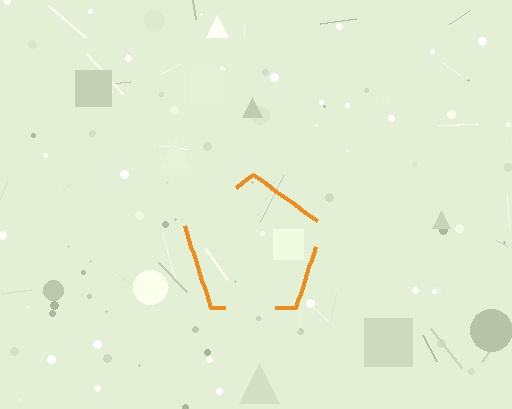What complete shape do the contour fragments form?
The contour fragments form a pentagon.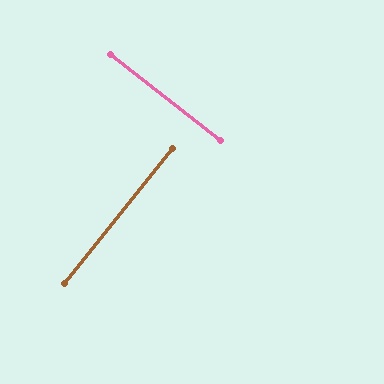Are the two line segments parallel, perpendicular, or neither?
Perpendicular — they meet at approximately 89°.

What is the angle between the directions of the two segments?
Approximately 89 degrees.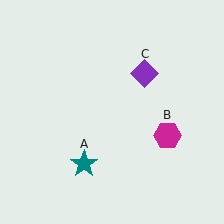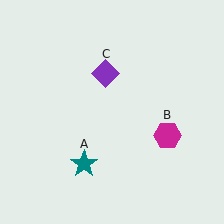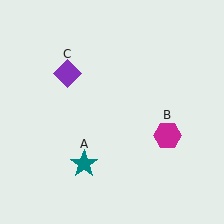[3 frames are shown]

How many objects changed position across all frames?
1 object changed position: purple diamond (object C).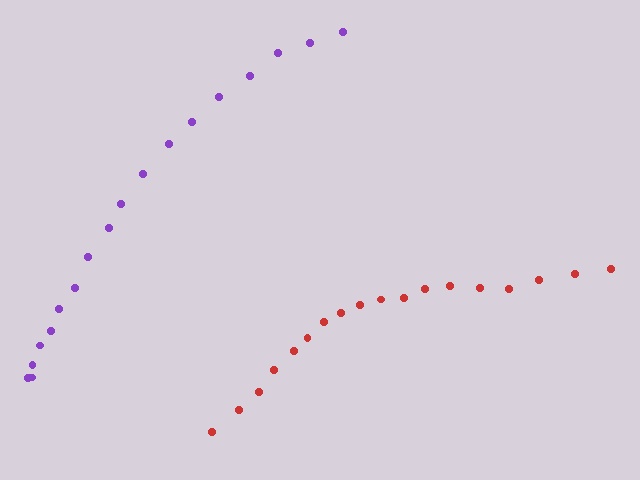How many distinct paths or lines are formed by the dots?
There are 2 distinct paths.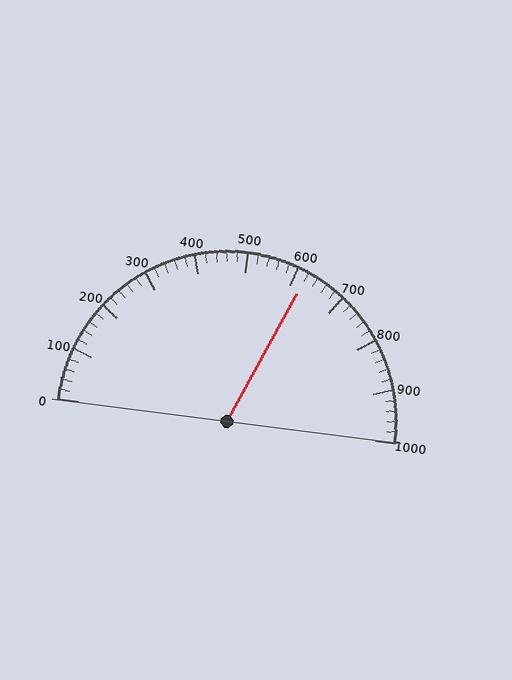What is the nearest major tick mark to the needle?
The nearest major tick mark is 600.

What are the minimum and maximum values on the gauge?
The gauge ranges from 0 to 1000.